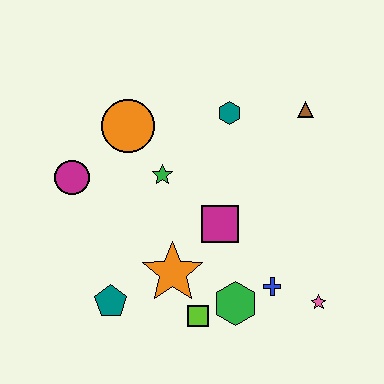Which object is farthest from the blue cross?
The magenta circle is farthest from the blue cross.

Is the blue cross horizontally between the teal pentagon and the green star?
No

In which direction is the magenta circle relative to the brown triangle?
The magenta circle is to the left of the brown triangle.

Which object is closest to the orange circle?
The green star is closest to the orange circle.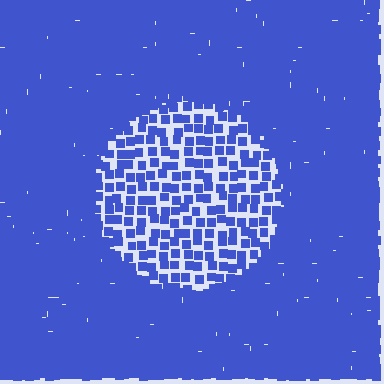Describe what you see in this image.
The image contains small blue elements arranged at two different densities. A circle-shaped region is visible where the elements are less densely packed than the surrounding area.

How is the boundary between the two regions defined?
The boundary is defined by a change in element density (approximately 2.8x ratio). All elements are the same color, size, and shape.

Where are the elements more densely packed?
The elements are more densely packed outside the circle boundary.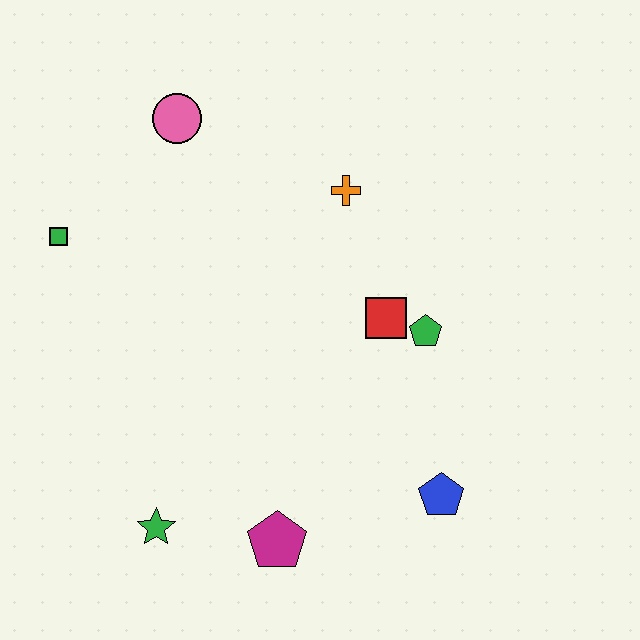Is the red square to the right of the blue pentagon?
No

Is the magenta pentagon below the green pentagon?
Yes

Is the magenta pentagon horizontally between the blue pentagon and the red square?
No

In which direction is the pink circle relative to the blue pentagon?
The pink circle is above the blue pentagon.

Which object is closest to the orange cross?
The red square is closest to the orange cross.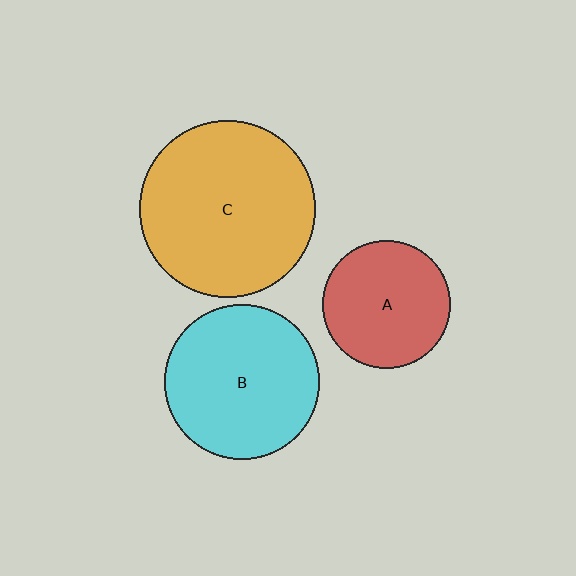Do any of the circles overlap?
No, none of the circles overlap.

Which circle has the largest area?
Circle C (orange).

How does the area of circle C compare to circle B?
Approximately 1.3 times.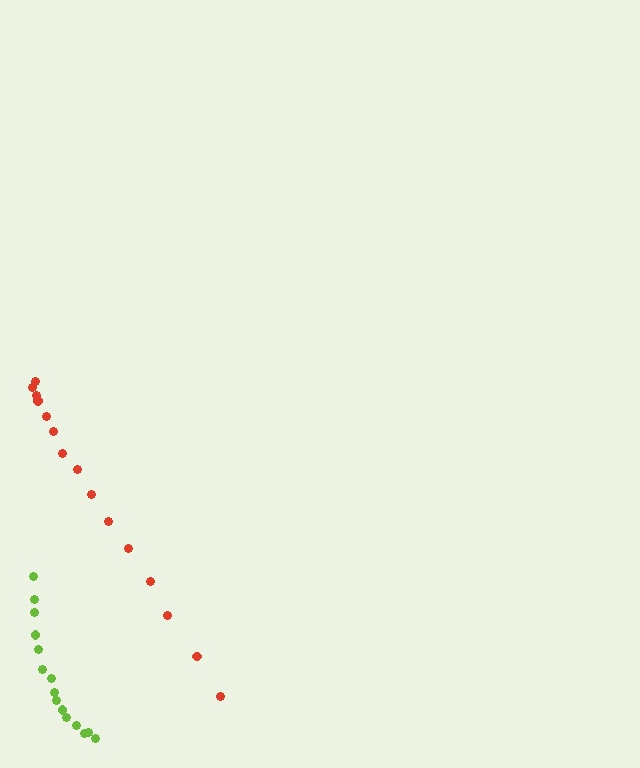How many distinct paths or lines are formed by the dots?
There are 2 distinct paths.